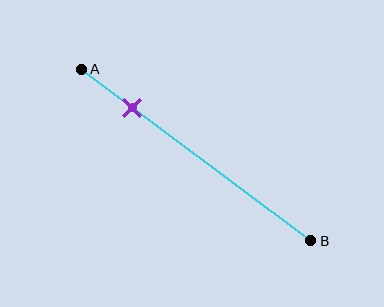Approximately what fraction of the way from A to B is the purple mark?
The purple mark is approximately 20% of the way from A to B.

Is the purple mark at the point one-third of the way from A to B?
No, the mark is at about 20% from A, not at the 33% one-third point.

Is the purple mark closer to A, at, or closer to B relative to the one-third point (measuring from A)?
The purple mark is closer to point A than the one-third point of segment AB.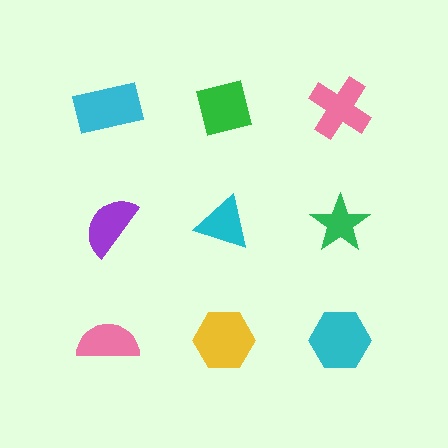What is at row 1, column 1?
A cyan rectangle.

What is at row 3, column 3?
A cyan hexagon.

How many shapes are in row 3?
3 shapes.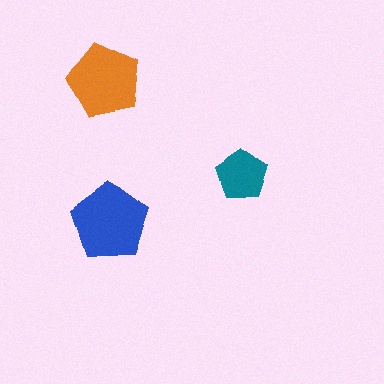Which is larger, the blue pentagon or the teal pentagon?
The blue one.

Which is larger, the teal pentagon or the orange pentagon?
The orange one.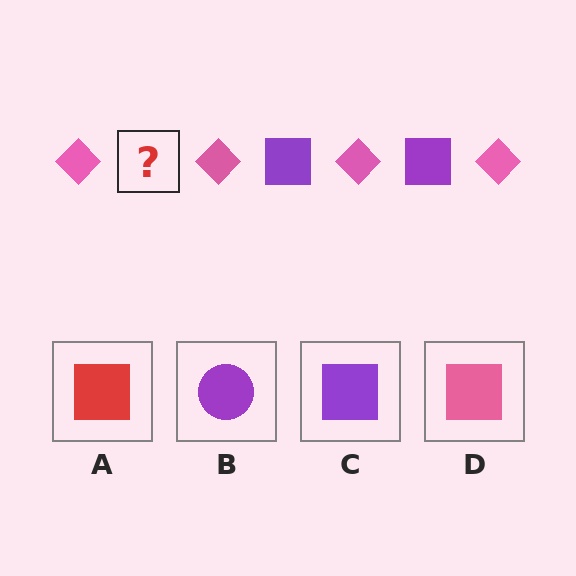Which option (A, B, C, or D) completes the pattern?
C.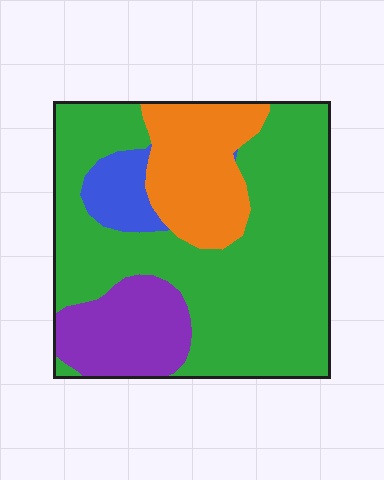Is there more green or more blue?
Green.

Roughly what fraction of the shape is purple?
Purple covers roughly 15% of the shape.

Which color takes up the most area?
Green, at roughly 60%.